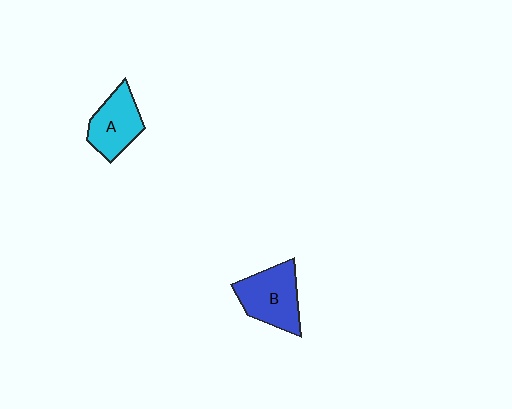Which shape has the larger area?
Shape B (blue).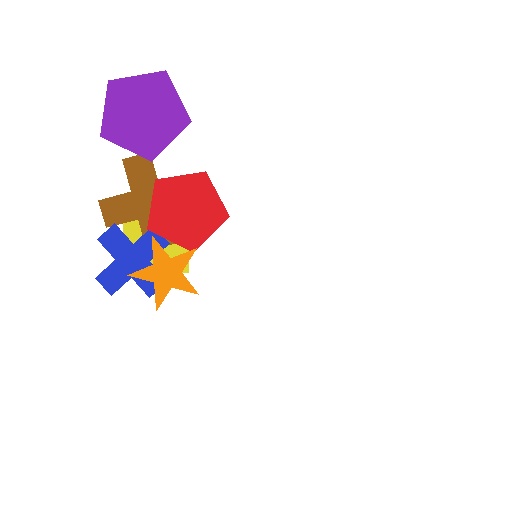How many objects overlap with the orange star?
4 objects overlap with the orange star.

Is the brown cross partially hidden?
Yes, it is partially covered by another shape.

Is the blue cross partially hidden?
Yes, it is partially covered by another shape.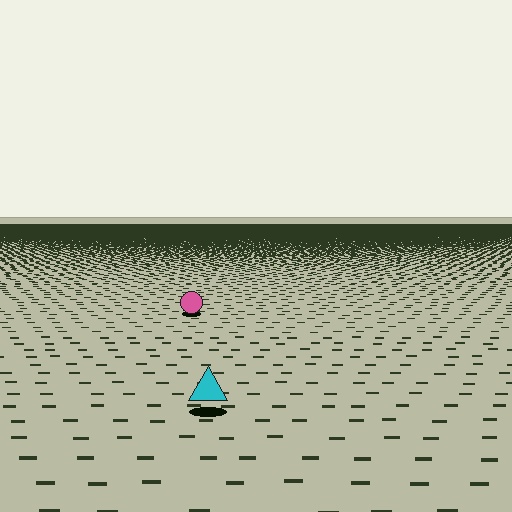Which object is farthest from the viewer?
The pink circle is farthest from the viewer. It appears smaller and the ground texture around it is denser.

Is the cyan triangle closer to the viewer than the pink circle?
Yes. The cyan triangle is closer — you can tell from the texture gradient: the ground texture is coarser near it.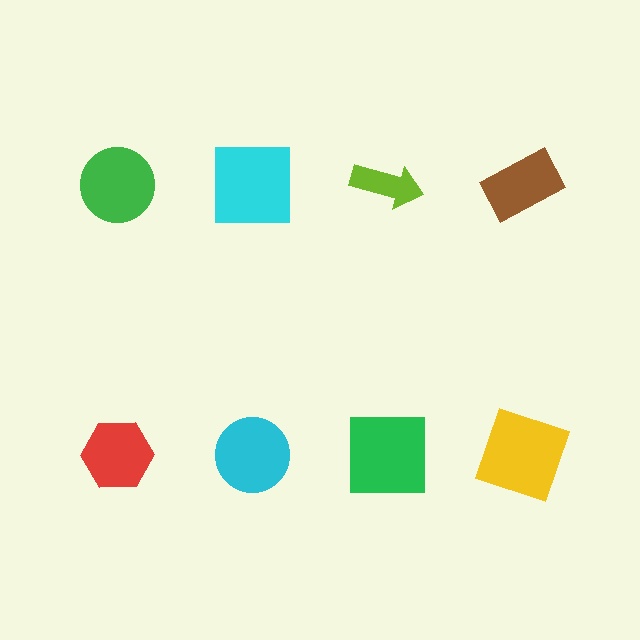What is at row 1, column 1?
A green circle.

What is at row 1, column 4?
A brown rectangle.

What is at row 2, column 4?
A yellow square.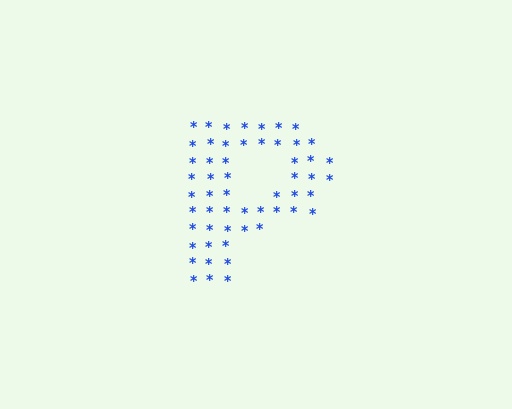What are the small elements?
The small elements are asterisks.